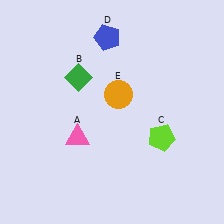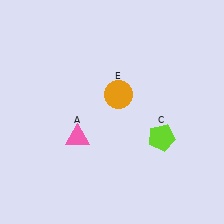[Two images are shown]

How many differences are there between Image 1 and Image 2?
There are 2 differences between the two images.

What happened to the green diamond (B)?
The green diamond (B) was removed in Image 2. It was in the top-left area of Image 1.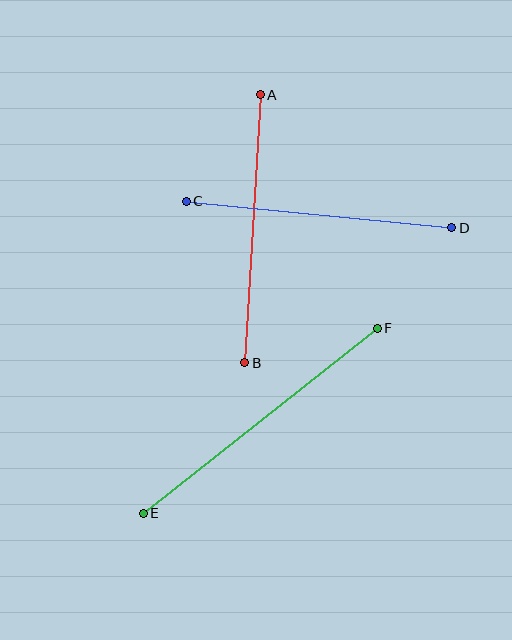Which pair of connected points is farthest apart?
Points E and F are farthest apart.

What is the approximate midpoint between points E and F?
The midpoint is at approximately (260, 421) pixels.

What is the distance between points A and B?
The distance is approximately 269 pixels.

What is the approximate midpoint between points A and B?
The midpoint is at approximately (253, 229) pixels.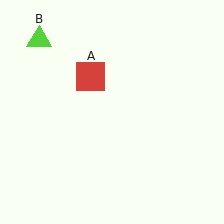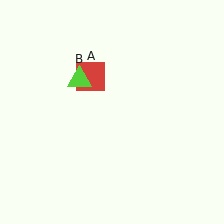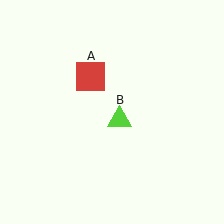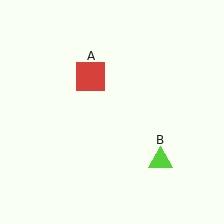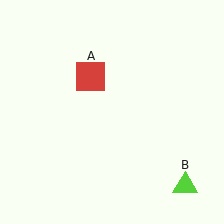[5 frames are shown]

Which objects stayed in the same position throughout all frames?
Red square (object A) remained stationary.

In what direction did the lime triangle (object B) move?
The lime triangle (object B) moved down and to the right.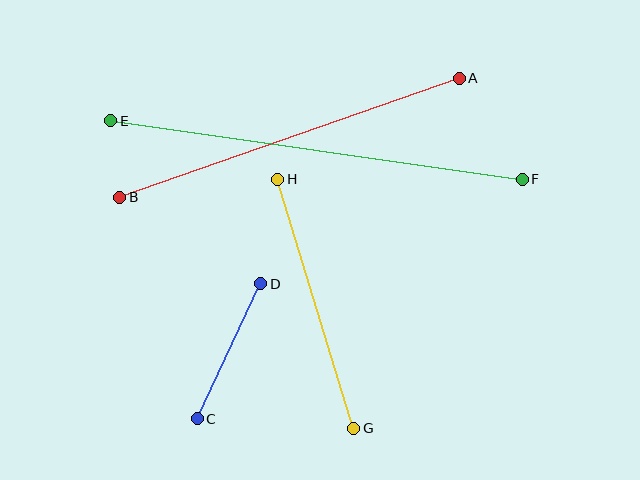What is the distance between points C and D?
The distance is approximately 149 pixels.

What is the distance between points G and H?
The distance is approximately 260 pixels.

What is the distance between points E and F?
The distance is approximately 415 pixels.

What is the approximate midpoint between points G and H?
The midpoint is at approximately (316, 304) pixels.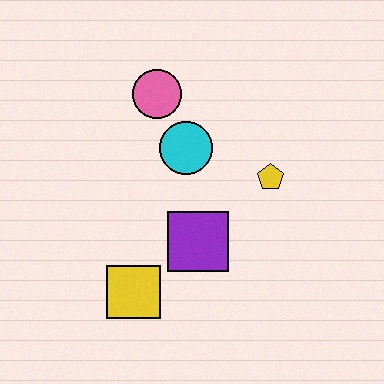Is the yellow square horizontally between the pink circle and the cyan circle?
No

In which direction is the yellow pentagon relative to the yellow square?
The yellow pentagon is to the right of the yellow square.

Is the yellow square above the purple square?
No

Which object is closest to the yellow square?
The purple square is closest to the yellow square.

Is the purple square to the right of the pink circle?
Yes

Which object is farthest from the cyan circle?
The yellow square is farthest from the cyan circle.